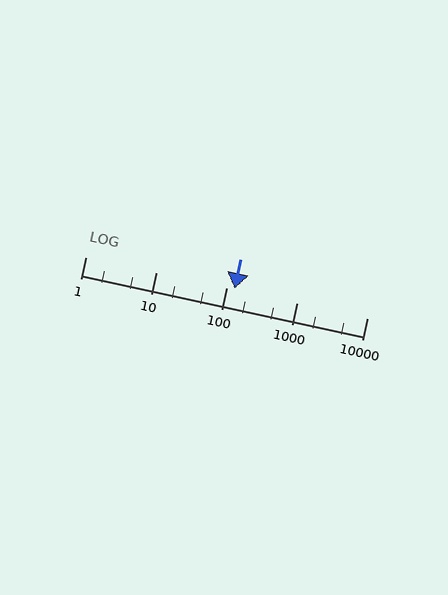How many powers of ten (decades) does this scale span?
The scale spans 4 decades, from 1 to 10000.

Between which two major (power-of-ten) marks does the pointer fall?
The pointer is between 100 and 1000.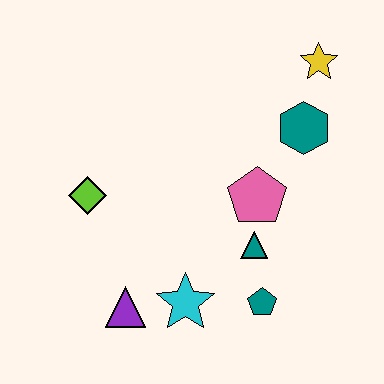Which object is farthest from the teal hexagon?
The purple triangle is farthest from the teal hexagon.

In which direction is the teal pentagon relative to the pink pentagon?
The teal pentagon is below the pink pentagon.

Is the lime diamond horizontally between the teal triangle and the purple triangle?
No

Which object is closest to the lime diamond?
The purple triangle is closest to the lime diamond.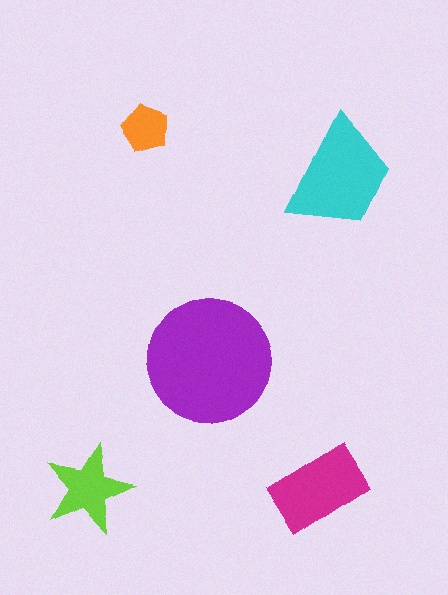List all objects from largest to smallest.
The purple circle, the cyan trapezoid, the magenta rectangle, the lime star, the orange pentagon.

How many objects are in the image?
There are 5 objects in the image.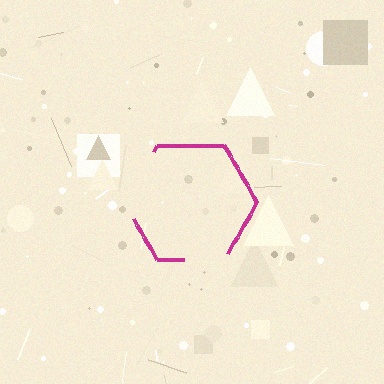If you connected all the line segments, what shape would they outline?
They would outline a hexagon.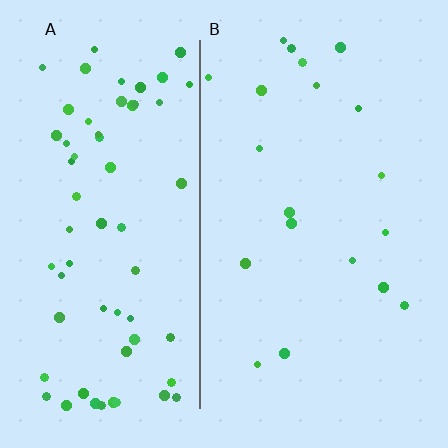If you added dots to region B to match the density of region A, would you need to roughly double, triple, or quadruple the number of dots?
Approximately triple.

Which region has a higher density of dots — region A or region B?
A (the left).